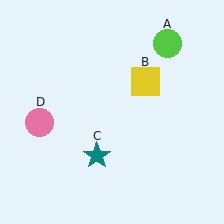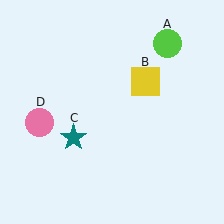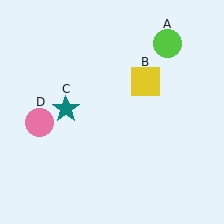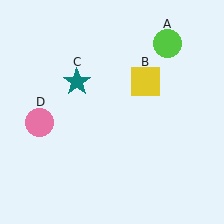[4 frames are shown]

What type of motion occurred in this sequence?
The teal star (object C) rotated clockwise around the center of the scene.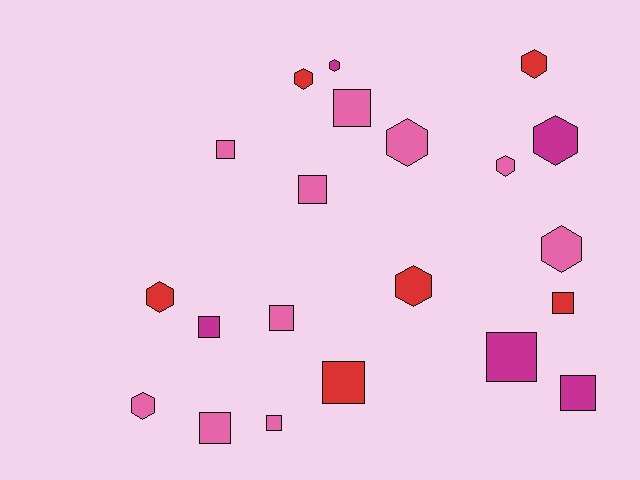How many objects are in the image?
There are 21 objects.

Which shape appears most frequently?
Square, with 11 objects.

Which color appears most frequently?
Pink, with 10 objects.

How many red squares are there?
There are 2 red squares.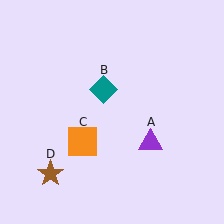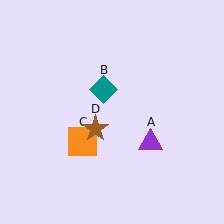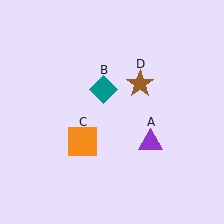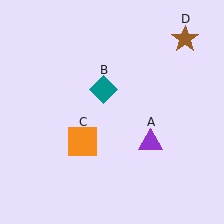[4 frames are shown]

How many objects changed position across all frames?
1 object changed position: brown star (object D).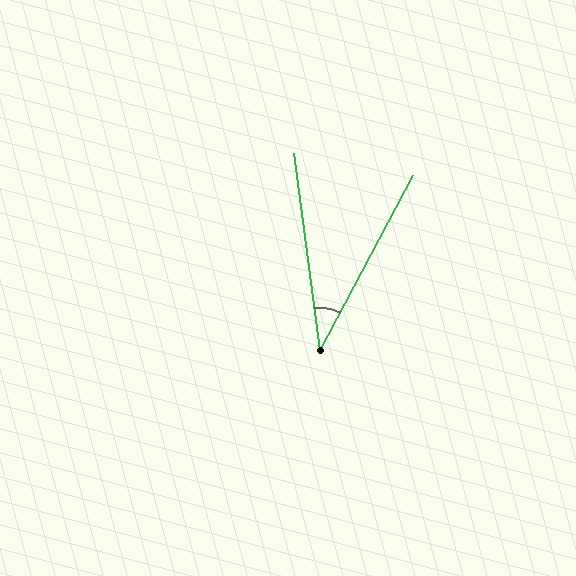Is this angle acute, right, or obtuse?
It is acute.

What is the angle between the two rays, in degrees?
Approximately 36 degrees.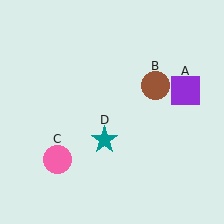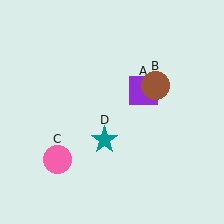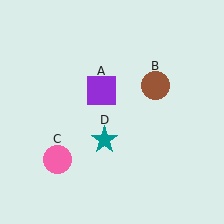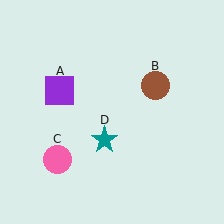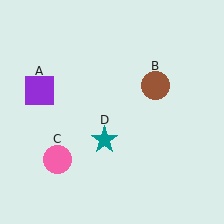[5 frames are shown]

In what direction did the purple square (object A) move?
The purple square (object A) moved left.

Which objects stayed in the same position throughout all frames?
Brown circle (object B) and pink circle (object C) and teal star (object D) remained stationary.